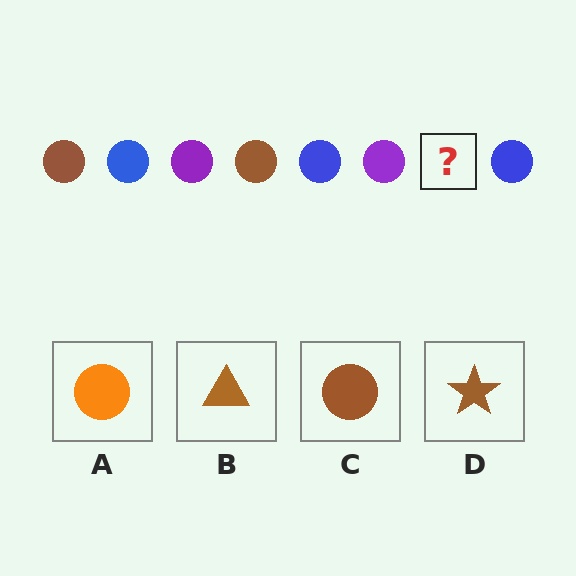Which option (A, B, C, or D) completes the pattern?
C.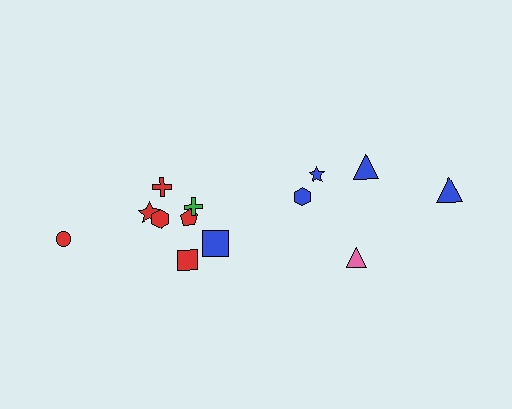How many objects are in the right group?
There are 5 objects.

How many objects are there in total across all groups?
There are 13 objects.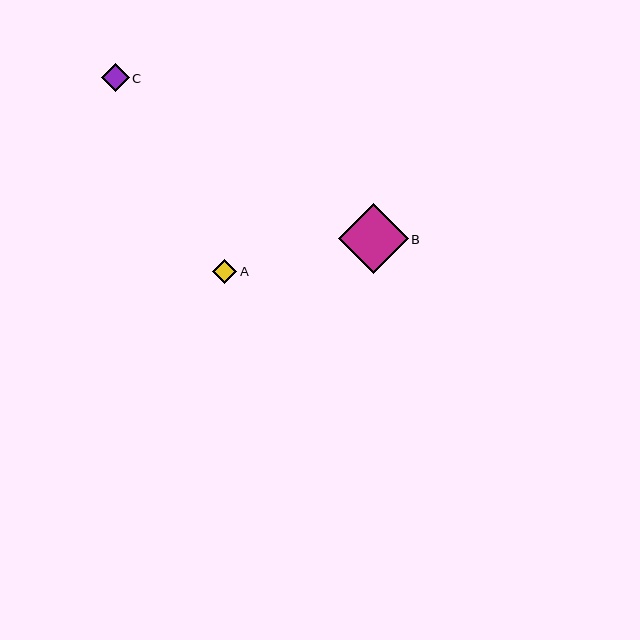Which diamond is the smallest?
Diamond A is the smallest with a size of approximately 24 pixels.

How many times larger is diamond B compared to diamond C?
Diamond B is approximately 2.5 times the size of diamond C.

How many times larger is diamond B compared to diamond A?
Diamond B is approximately 2.9 times the size of diamond A.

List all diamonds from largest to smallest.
From largest to smallest: B, C, A.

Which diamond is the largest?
Diamond B is the largest with a size of approximately 70 pixels.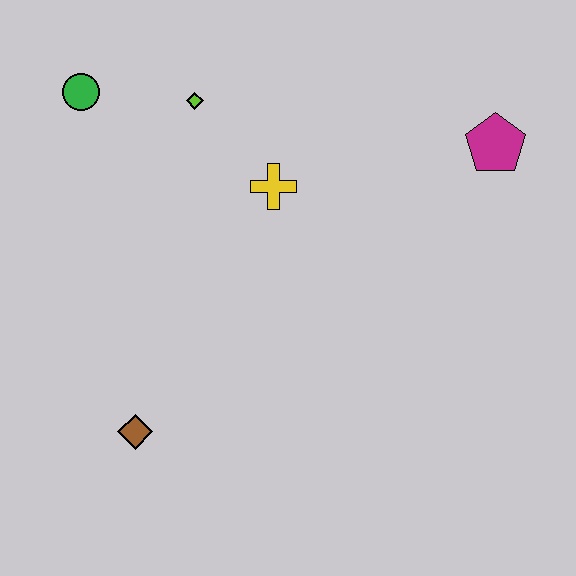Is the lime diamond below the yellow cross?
No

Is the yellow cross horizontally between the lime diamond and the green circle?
No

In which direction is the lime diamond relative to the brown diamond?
The lime diamond is above the brown diamond.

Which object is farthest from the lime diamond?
The brown diamond is farthest from the lime diamond.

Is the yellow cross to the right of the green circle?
Yes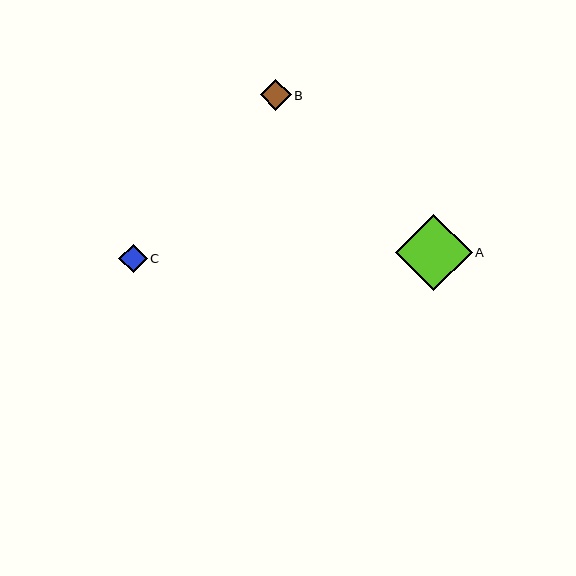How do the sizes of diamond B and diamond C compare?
Diamond B and diamond C are approximately the same size.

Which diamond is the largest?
Diamond A is the largest with a size of approximately 77 pixels.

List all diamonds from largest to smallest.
From largest to smallest: A, B, C.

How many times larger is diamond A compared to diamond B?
Diamond A is approximately 2.5 times the size of diamond B.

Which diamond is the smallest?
Diamond C is the smallest with a size of approximately 28 pixels.